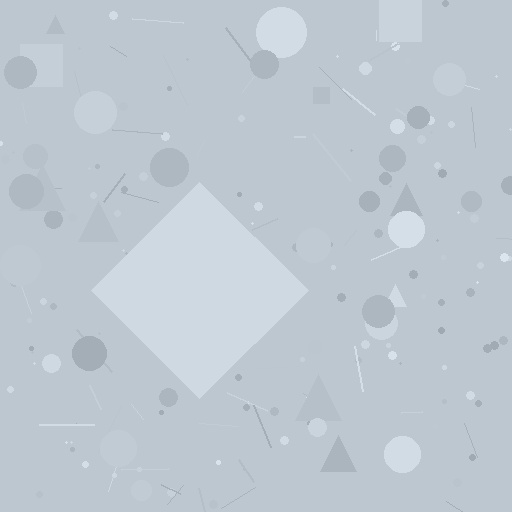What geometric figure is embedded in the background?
A diamond is embedded in the background.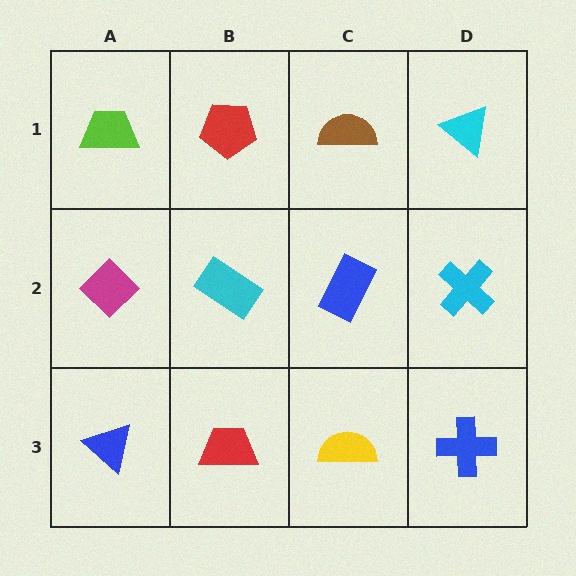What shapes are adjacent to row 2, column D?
A cyan triangle (row 1, column D), a blue cross (row 3, column D), a blue rectangle (row 2, column C).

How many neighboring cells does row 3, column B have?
3.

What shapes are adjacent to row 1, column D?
A cyan cross (row 2, column D), a brown semicircle (row 1, column C).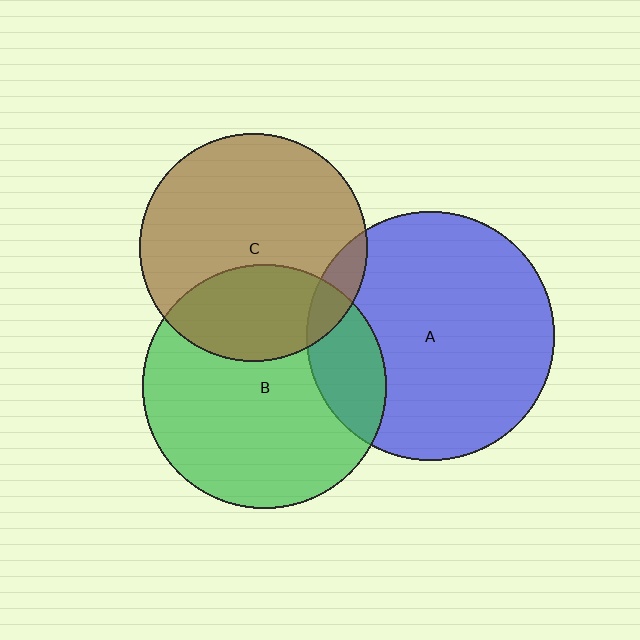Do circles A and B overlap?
Yes.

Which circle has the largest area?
Circle A (blue).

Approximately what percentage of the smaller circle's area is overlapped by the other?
Approximately 20%.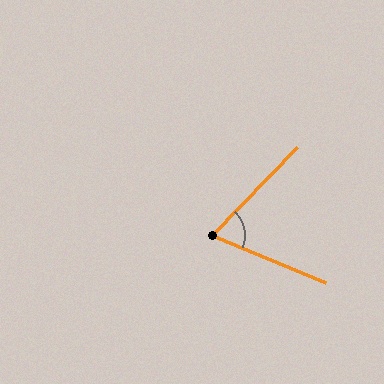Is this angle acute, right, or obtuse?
It is acute.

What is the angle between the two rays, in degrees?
Approximately 69 degrees.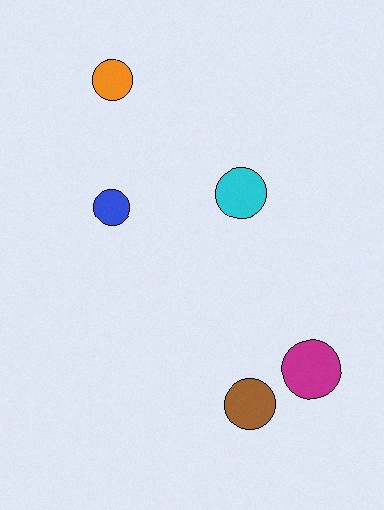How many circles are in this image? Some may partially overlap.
There are 5 circles.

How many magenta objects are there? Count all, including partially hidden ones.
There is 1 magenta object.